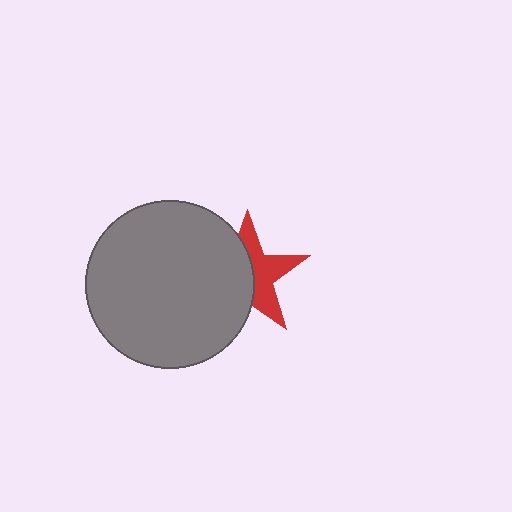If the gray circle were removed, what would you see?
You would see the complete red star.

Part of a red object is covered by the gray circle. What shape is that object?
It is a star.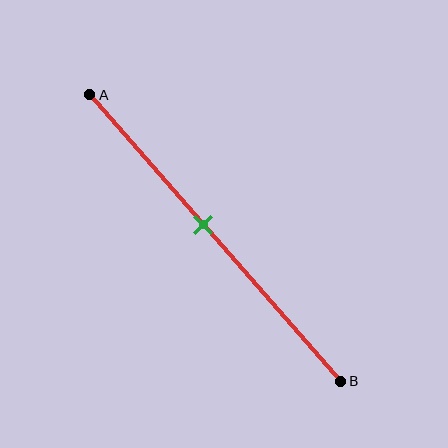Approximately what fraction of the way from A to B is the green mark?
The green mark is approximately 45% of the way from A to B.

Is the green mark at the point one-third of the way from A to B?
No, the mark is at about 45% from A, not at the 33% one-third point.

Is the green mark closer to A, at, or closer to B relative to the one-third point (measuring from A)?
The green mark is closer to point B than the one-third point of segment AB.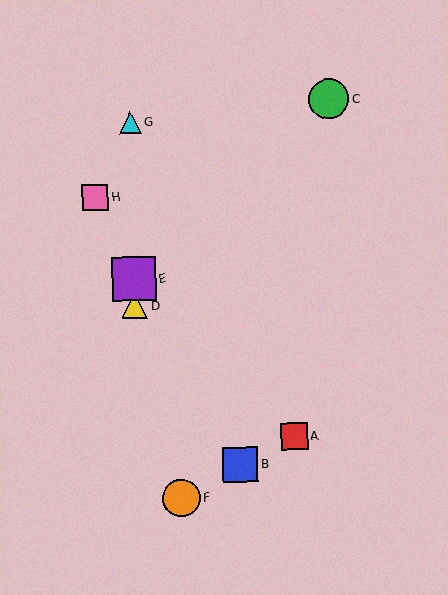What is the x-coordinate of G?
Object G is at x≈130.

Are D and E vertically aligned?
Yes, both are at x≈135.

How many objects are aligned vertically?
3 objects (D, E, G) are aligned vertically.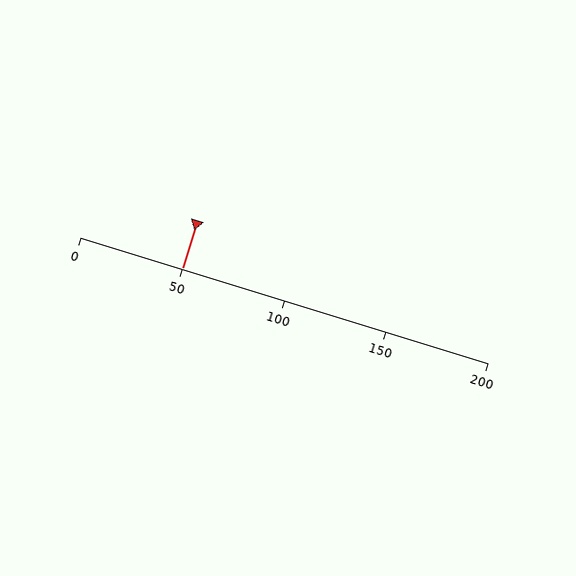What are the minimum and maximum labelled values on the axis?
The axis runs from 0 to 200.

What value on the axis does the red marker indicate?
The marker indicates approximately 50.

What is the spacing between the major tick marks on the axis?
The major ticks are spaced 50 apart.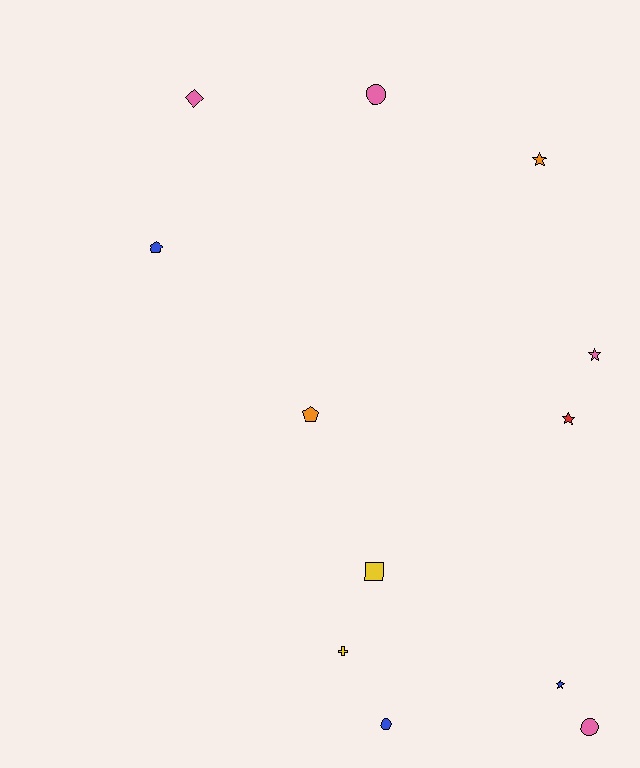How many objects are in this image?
There are 12 objects.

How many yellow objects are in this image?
There are 2 yellow objects.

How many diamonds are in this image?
There is 1 diamond.